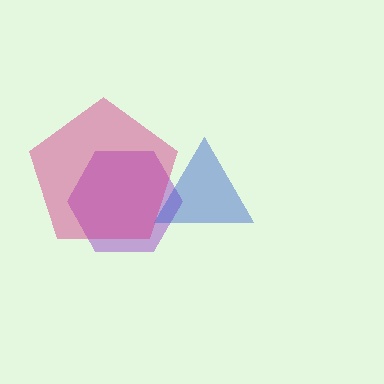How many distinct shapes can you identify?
There are 3 distinct shapes: a purple hexagon, a blue triangle, a magenta pentagon.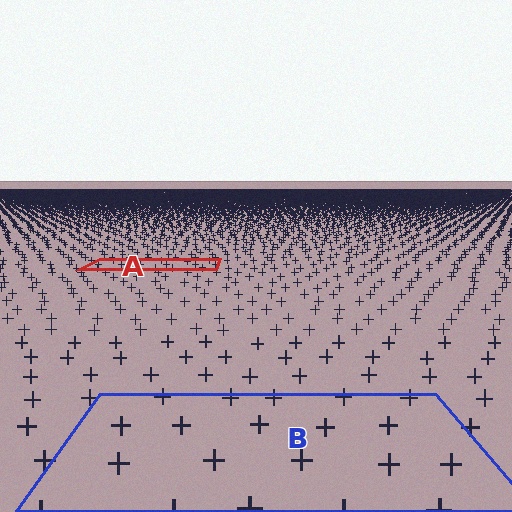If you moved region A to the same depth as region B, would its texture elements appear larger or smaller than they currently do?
They would appear larger. At a closer depth, the same texture elements are projected at a bigger on-screen size.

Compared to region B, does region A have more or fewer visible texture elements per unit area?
Region A has more texture elements per unit area — they are packed more densely because it is farther away.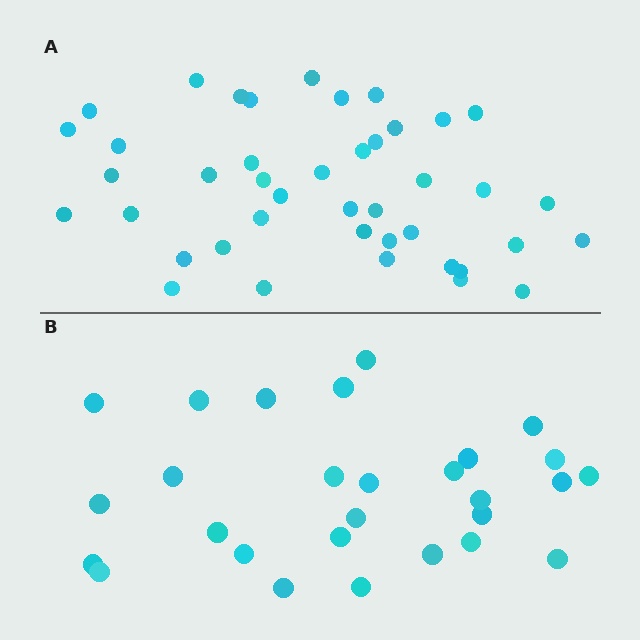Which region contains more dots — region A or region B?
Region A (the top region) has more dots.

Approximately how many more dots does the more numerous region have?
Region A has approximately 15 more dots than region B.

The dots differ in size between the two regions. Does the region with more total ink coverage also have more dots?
No. Region B has more total ink coverage because its dots are larger, but region A actually contains more individual dots. Total area can be misleading — the number of items is what matters here.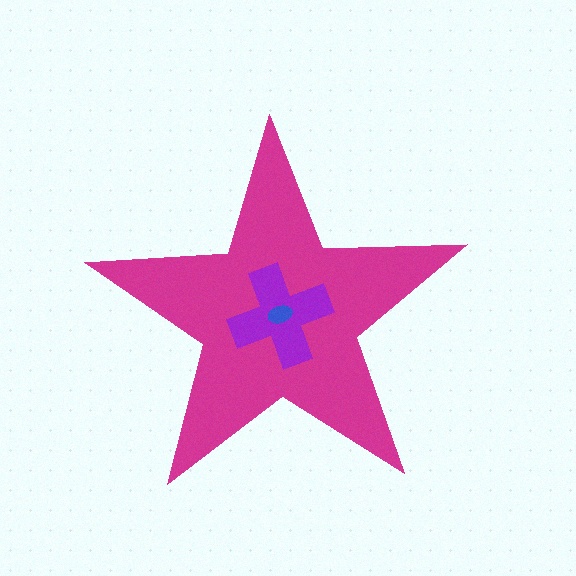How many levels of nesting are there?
3.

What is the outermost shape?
The magenta star.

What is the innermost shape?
The blue ellipse.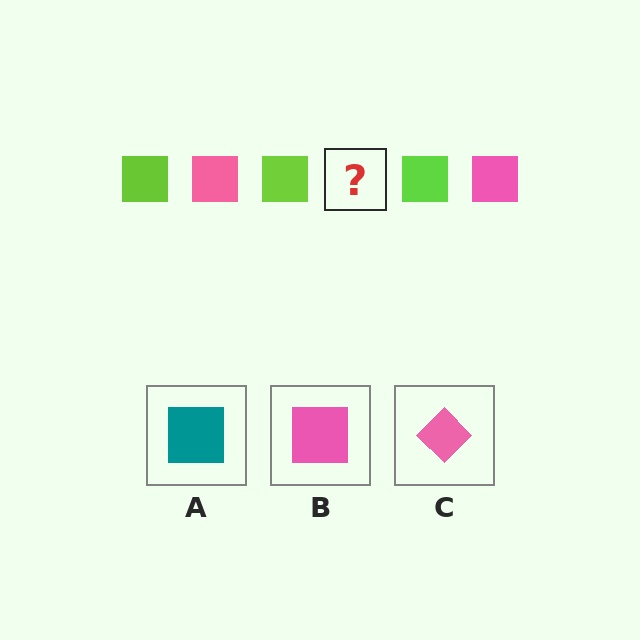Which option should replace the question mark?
Option B.